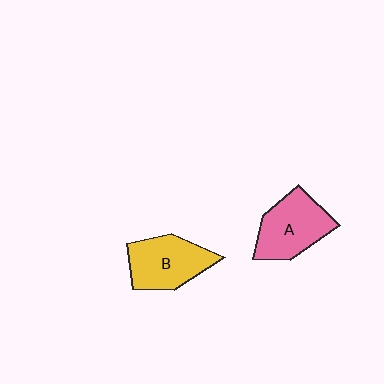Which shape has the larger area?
Shape A (pink).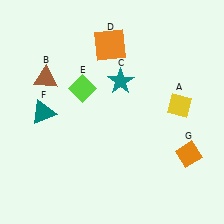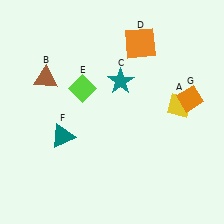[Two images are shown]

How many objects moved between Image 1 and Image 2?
3 objects moved between the two images.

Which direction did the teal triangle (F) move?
The teal triangle (F) moved down.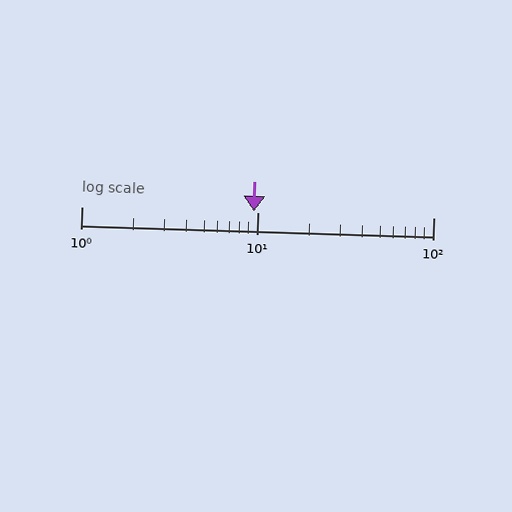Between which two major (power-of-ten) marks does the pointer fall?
The pointer is between 1 and 10.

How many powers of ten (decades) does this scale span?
The scale spans 2 decades, from 1 to 100.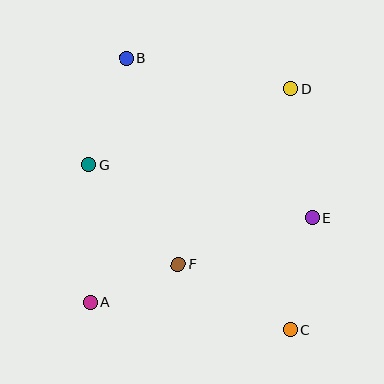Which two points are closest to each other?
Points A and F are closest to each other.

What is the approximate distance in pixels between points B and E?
The distance between B and E is approximately 245 pixels.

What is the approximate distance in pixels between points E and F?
The distance between E and F is approximately 141 pixels.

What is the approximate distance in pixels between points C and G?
The distance between C and G is approximately 260 pixels.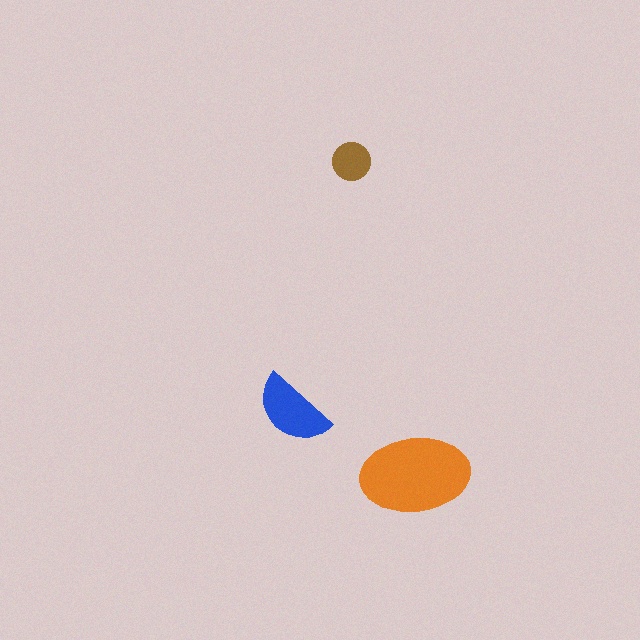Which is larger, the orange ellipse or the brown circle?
The orange ellipse.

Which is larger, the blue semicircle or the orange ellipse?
The orange ellipse.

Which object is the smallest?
The brown circle.